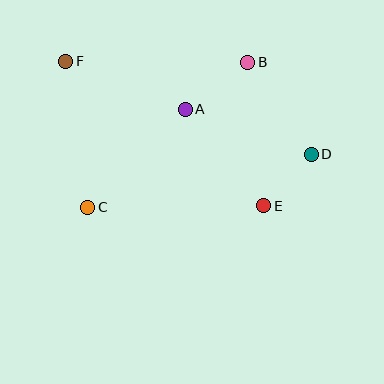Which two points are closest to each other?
Points D and E are closest to each other.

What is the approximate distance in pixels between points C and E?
The distance between C and E is approximately 176 pixels.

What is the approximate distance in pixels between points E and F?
The distance between E and F is approximately 245 pixels.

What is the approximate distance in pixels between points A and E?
The distance between A and E is approximately 125 pixels.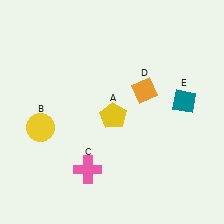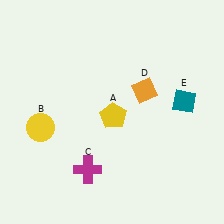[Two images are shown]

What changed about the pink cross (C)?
In Image 1, C is pink. In Image 2, it changed to magenta.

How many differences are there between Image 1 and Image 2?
There is 1 difference between the two images.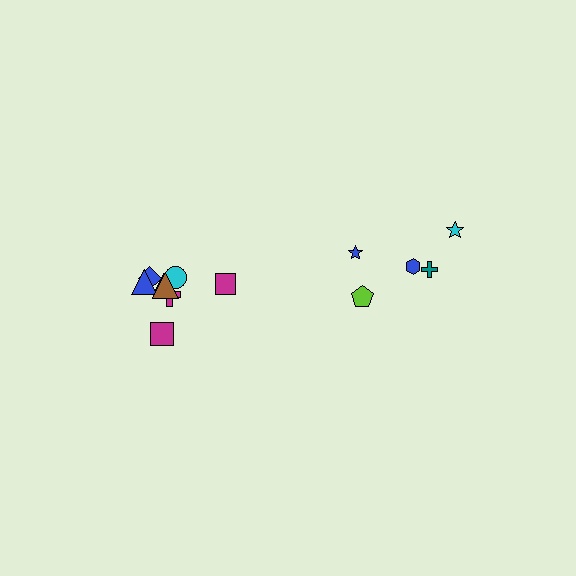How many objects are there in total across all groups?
There are 13 objects.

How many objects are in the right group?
There are 5 objects.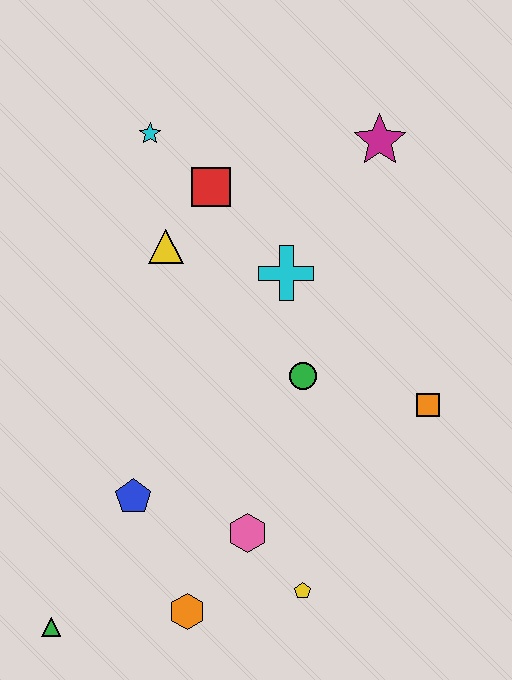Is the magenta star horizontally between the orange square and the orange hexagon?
Yes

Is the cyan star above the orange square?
Yes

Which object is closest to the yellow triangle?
The red square is closest to the yellow triangle.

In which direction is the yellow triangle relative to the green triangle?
The yellow triangle is above the green triangle.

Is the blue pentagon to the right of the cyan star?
No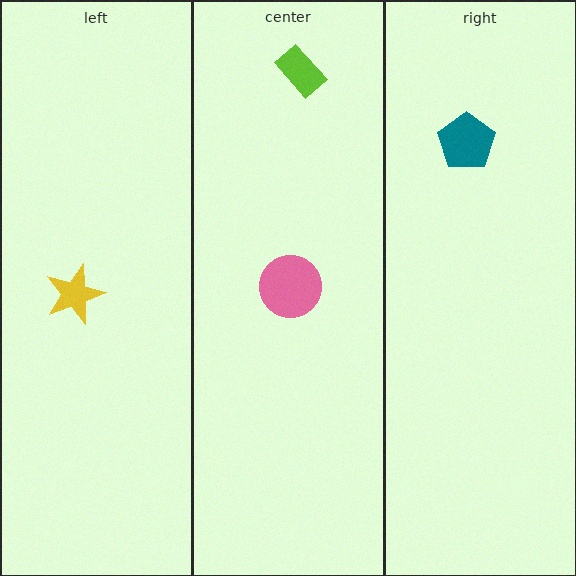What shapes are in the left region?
The yellow star.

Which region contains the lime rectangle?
The center region.